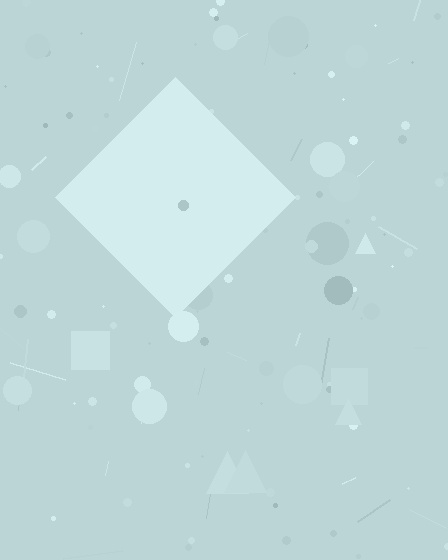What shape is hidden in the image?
A diamond is hidden in the image.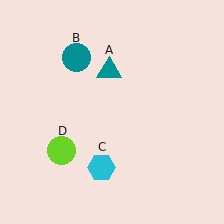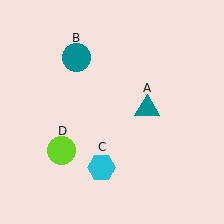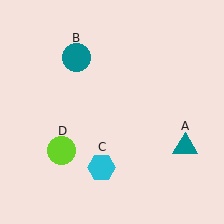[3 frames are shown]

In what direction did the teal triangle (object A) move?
The teal triangle (object A) moved down and to the right.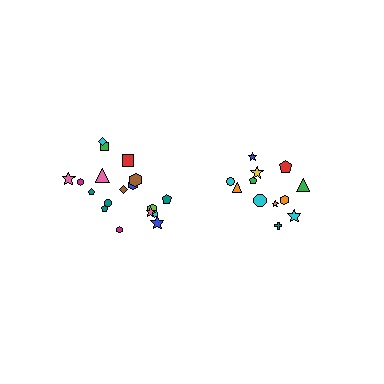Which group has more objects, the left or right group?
The left group.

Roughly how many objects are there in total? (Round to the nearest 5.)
Roughly 30 objects in total.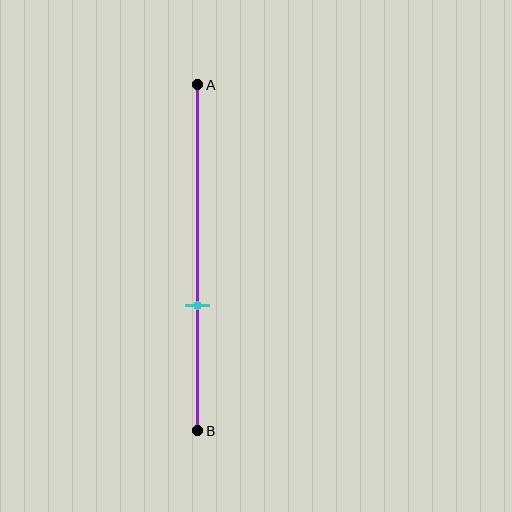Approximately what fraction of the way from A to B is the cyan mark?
The cyan mark is approximately 65% of the way from A to B.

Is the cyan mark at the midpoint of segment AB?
No, the mark is at about 65% from A, not at the 50% midpoint.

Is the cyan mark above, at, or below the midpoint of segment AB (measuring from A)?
The cyan mark is below the midpoint of segment AB.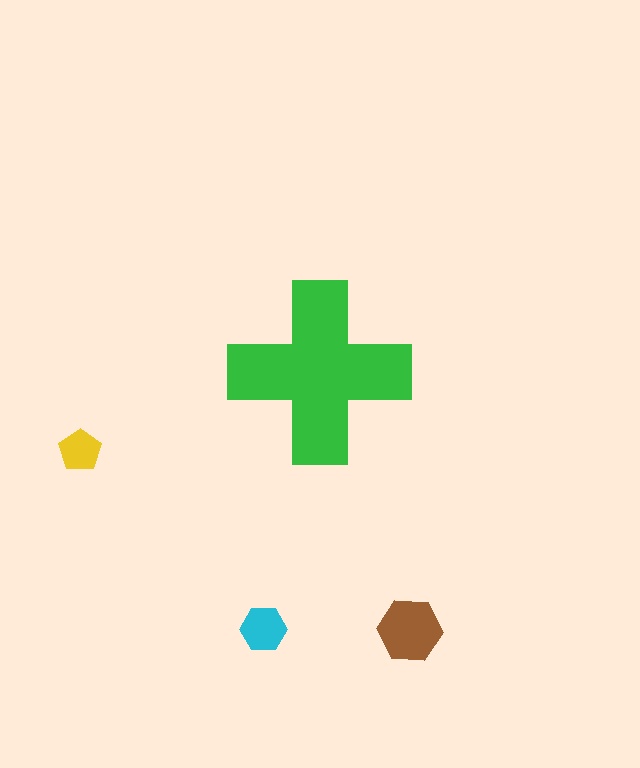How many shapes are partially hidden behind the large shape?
0 shapes are partially hidden.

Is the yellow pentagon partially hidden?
No, the yellow pentagon is fully visible.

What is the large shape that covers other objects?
A green cross.